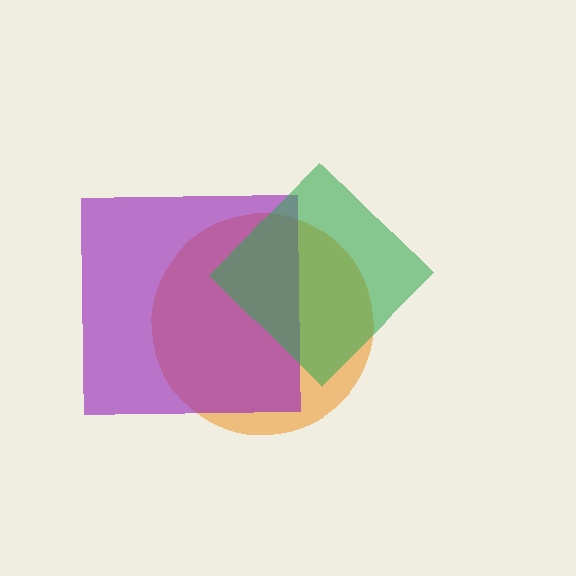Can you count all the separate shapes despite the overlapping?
Yes, there are 3 separate shapes.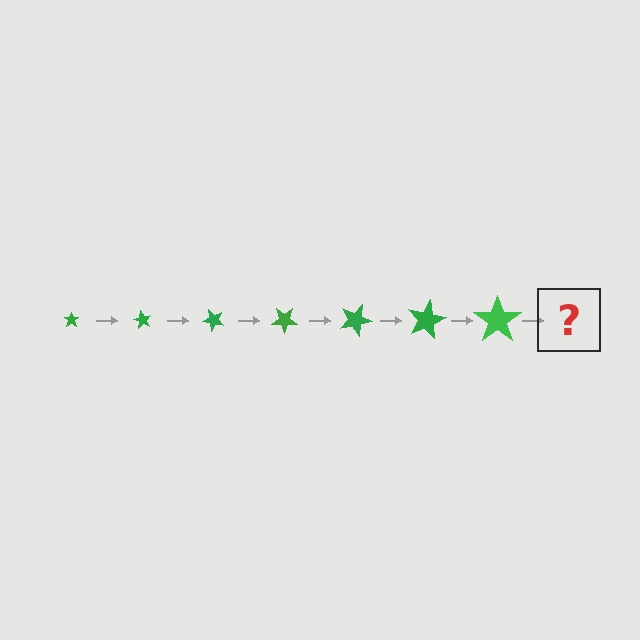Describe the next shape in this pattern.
It should be a star, larger than the previous one and rotated 420 degrees from the start.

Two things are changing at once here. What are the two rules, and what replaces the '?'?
The two rules are that the star grows larger each step and it rotates 60 degrees each step. The '?' should be a star, larger than the previous one and rotated 420 degrees from the start.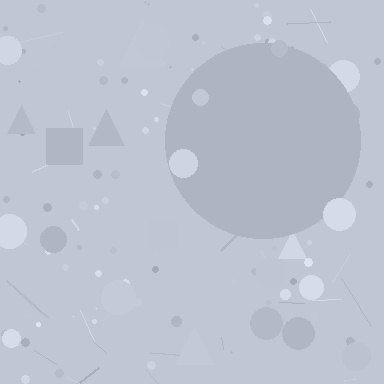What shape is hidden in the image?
A circle is hidden in the image.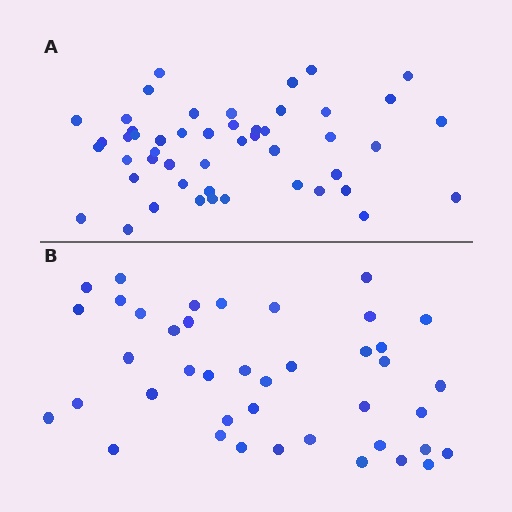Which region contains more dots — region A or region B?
Region A (the top region) has more dots.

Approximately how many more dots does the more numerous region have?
Region A has roughly 8 or so more dots than region B.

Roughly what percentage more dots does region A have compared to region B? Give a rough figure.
About 20% more.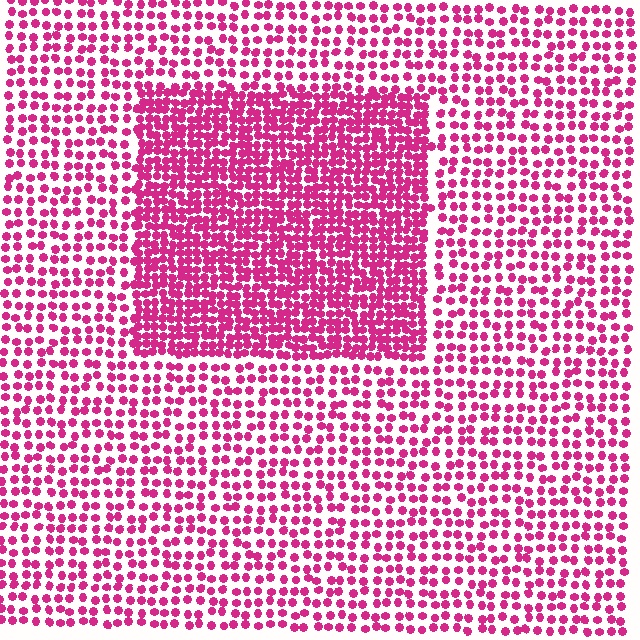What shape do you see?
I see a rectangle.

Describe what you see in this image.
The image contains small magenta elements arranged at two different densities. A rectangle-shaped region is visible where the elements are more densely packed than the surrounding area.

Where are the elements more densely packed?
The elements are more densely packed inside the rectangle boundary.